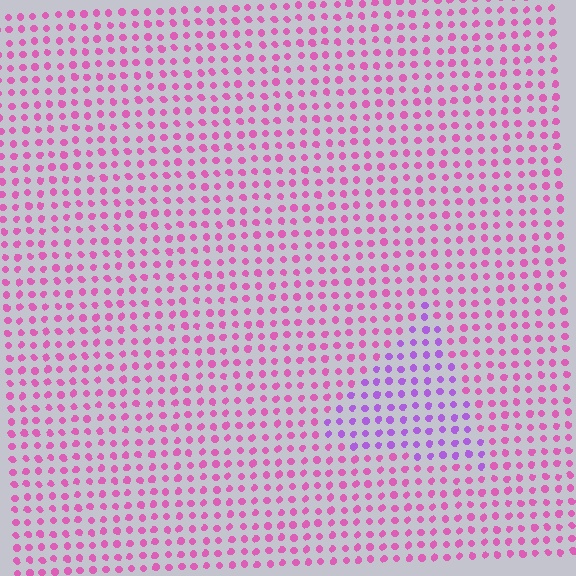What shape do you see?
I see a triangle.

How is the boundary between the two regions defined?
The boundary is defined purely by a slight shift in hue (about 40 degrees). Spacing, size, and orientation are identical on both sides.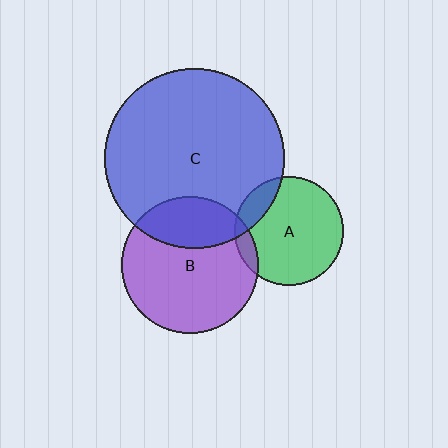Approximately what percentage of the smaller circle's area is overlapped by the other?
Approximately 15%.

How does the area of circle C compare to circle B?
Approximately 1.8 times.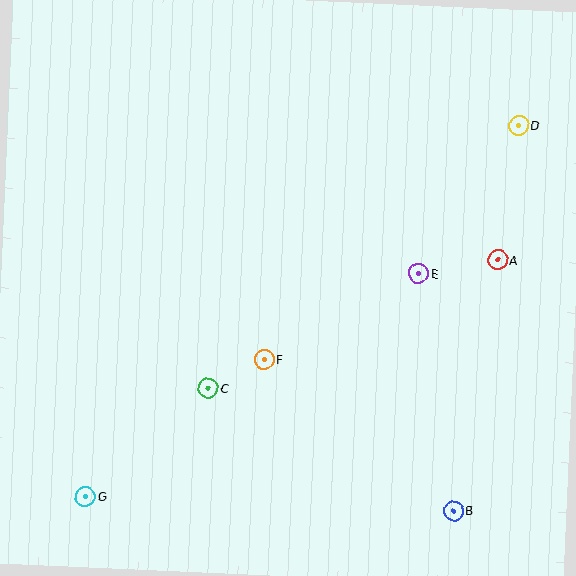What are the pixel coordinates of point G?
Point G is at (85, 496).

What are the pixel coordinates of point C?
Point C is at (208, 388).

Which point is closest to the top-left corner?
Point C is closest to the top-left corner.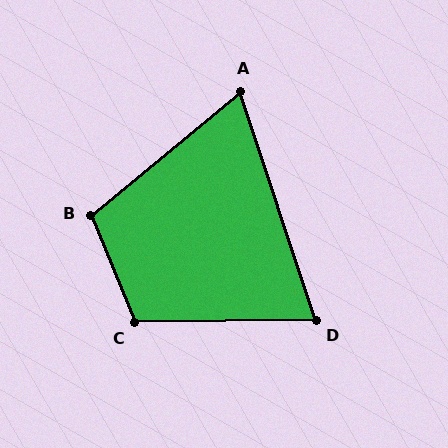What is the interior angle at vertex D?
Approximately 72 degrees (acute).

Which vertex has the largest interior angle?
C, at approximately 111 degrees.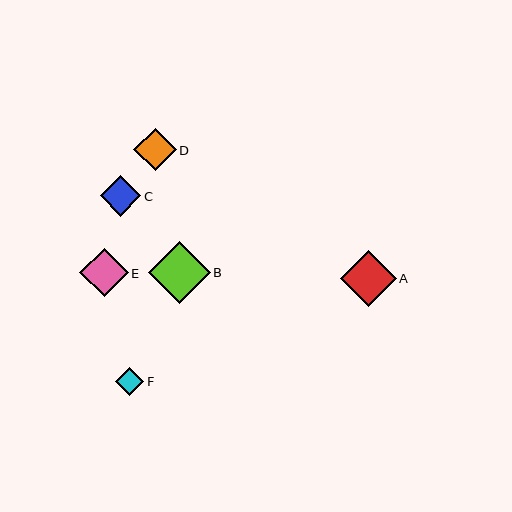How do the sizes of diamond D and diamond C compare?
Diamond D and diamond C are approximately the same size.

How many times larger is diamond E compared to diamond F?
Diamond E is approximately 1.7 times the size of diamond F.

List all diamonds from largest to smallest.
From largest to smallest: B, A, E, D, C, F.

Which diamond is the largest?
Diamond B is the largest with a size of approximately 62 pixels.